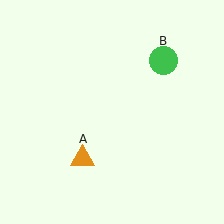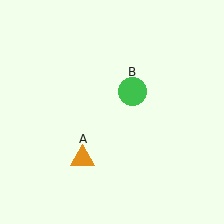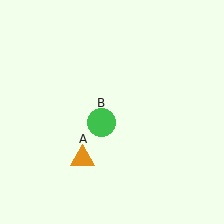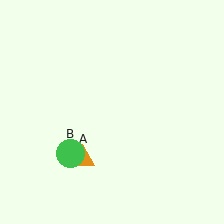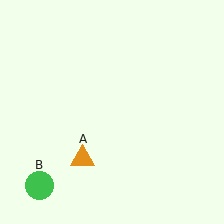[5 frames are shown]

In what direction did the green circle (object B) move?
The green circle (object B) moved down and to the left.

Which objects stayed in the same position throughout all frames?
Orange triangle (object A) remained stationary.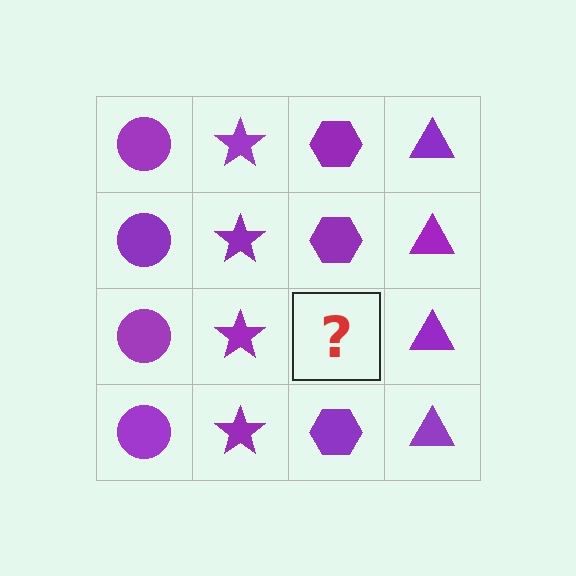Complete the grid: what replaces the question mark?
The question mark should be replaced with a purple hexagon.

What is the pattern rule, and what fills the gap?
The rule is that each column has a consistent shape. The gap should be filled with a purple hexagon.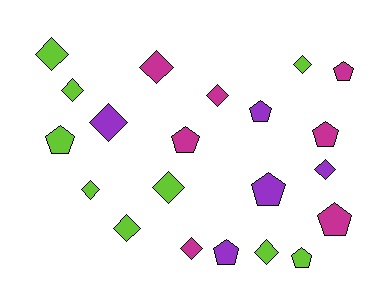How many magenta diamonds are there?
There are 3 magenta diamonds.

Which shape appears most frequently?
Diamond, with 12 objects.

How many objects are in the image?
There are 21 objects.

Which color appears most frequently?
Lime, with 9 objects.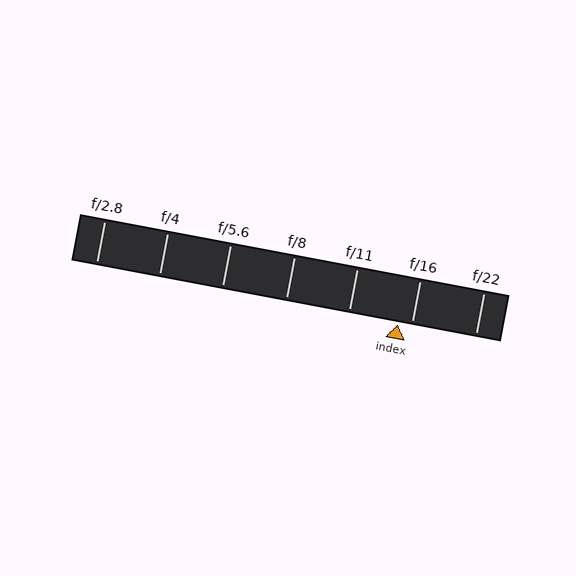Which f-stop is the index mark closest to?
The index mark is closest to f/16.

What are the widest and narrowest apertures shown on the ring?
The widest aperture shown is f/2.8 and the narrowest is f/22.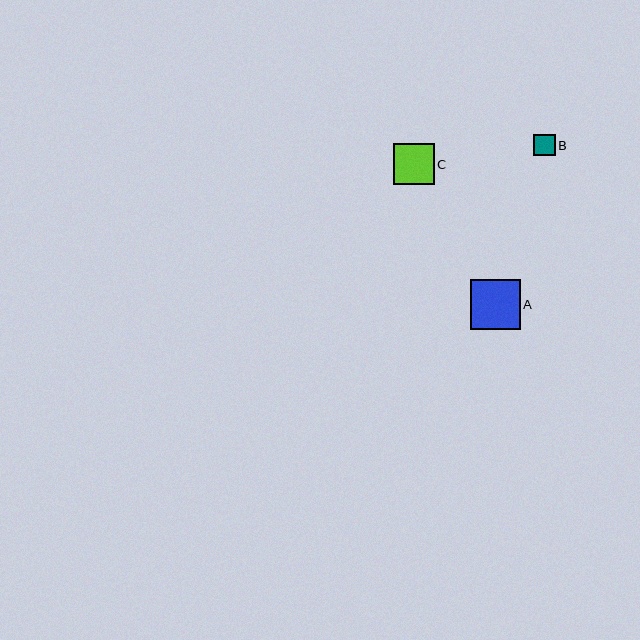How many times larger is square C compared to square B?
Square C is approximately 1.9 times the size of square B.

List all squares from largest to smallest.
From largest to smallest: A, C, B.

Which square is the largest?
Square A is the largest with a size of approximately 50 pixels.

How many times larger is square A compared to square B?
Square A is approximately 2.3 times the size of square B.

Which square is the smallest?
Square B is the smallest with a size of approximately 21 pixels.